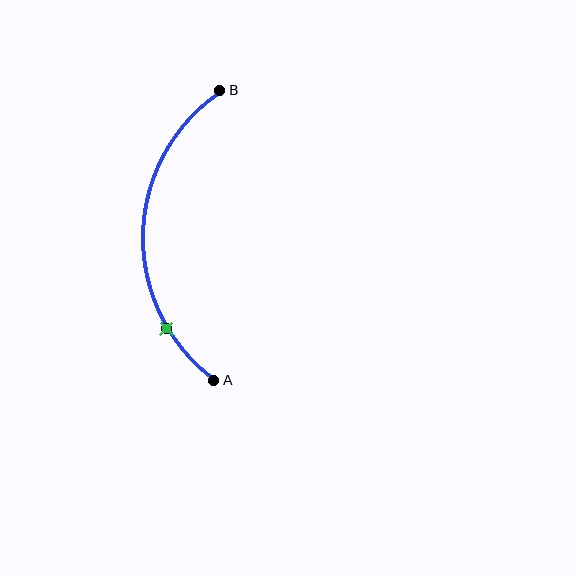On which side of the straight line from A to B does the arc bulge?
The arc bulges to the left of the straight line connecting A and B.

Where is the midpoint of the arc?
The arc midpoint is the point on the curve farthest from the straight line joining A and B. It sits to the left of that line.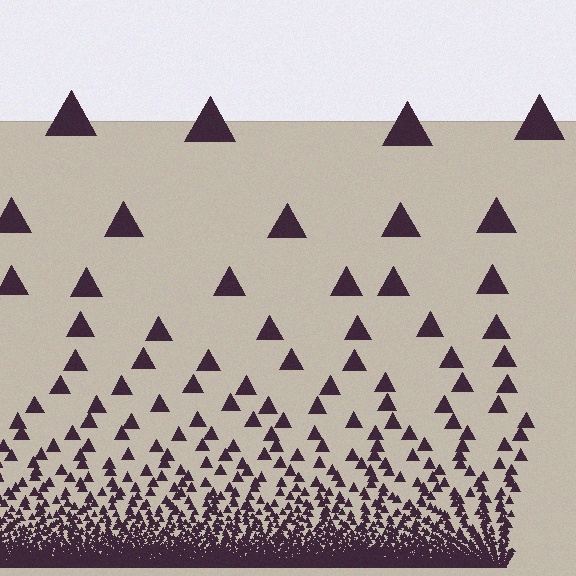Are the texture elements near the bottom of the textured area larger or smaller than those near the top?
Smaller. The gradient is inverted — elements near the bottom are smaller and denser.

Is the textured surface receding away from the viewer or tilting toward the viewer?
The surface appears to tilt toward the viewer. Texture elements get larger and sparser toward the top.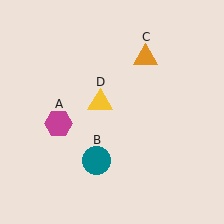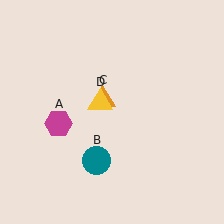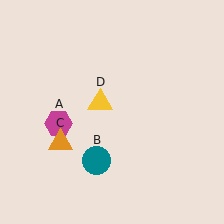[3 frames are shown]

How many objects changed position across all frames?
1 object changed position: orange triangle (object C).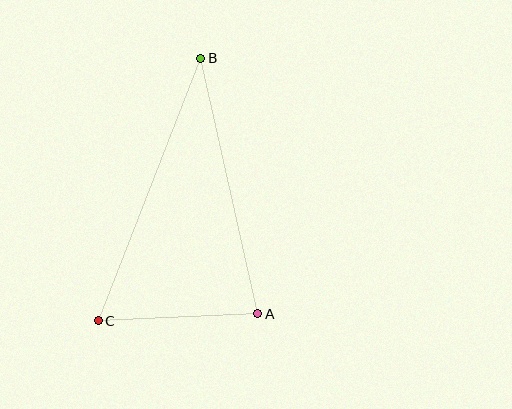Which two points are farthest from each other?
Points B and C are farthest from each other.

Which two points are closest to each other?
Points A and C are closest to each other.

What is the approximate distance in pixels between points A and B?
The distance between A and B is approximately 262 pixels.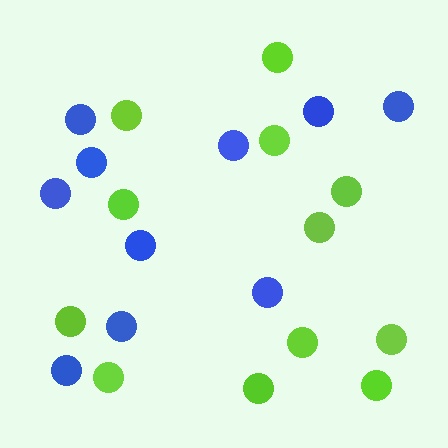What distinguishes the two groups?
There are 2 groups: one group of lime circles (12) and one group of blue circles (10).